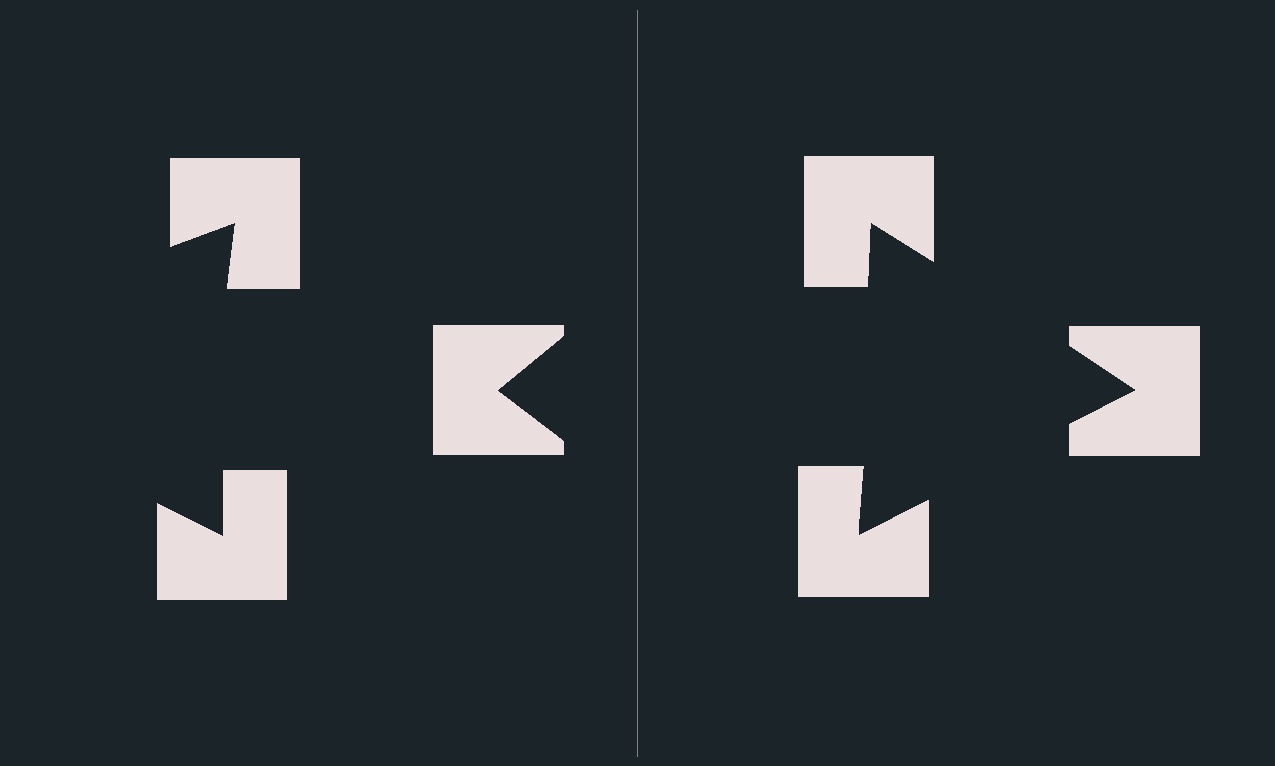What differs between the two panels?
The notched squares are positioned identically on both sides; only the wedge orientations differ. On the right they align to a triangle; on the left they are misaligned.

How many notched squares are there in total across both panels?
6 — 3 on each side.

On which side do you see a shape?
An illusory triangle appears on the right side. On the left side the wedge cuts are rotated, so no coherent shape forms.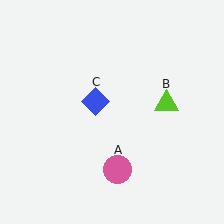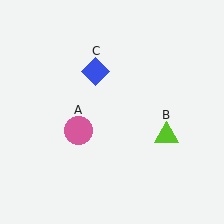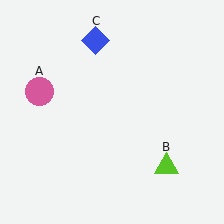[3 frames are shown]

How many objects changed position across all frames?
3 objects changed position: pink circle (object A), lime triangle (object B), blue diamond (object C).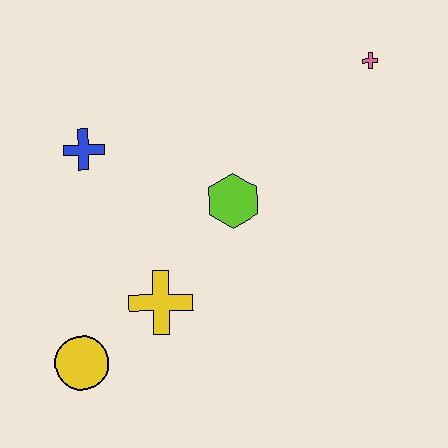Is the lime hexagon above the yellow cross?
Yes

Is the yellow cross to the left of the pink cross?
Yes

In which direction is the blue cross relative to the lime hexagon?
The blue cross is to the left of the lime hexagon.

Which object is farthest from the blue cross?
The pink cross is farthest from the blue cross.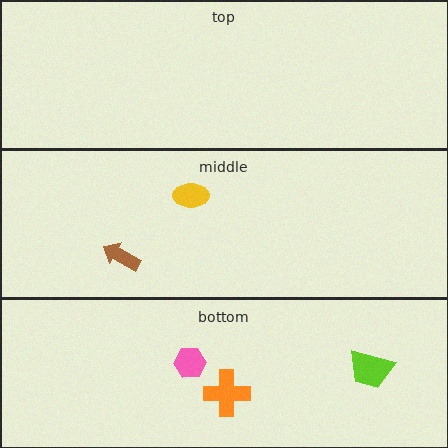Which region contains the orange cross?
The bottom region.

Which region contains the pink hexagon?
The bottom region.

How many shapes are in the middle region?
2.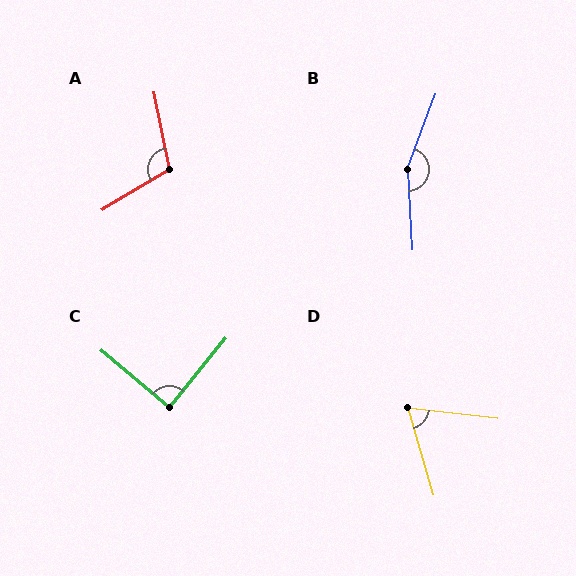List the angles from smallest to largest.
D (67°), C (90°), A (110°), B (156°).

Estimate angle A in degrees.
Approximately 110 degrees.